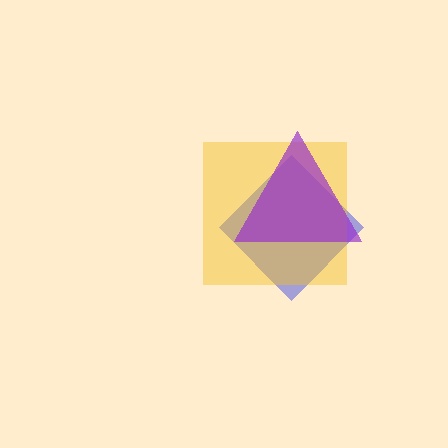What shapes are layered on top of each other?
The layered shapes are: a blue diamond, a yellow square, a purple triangle.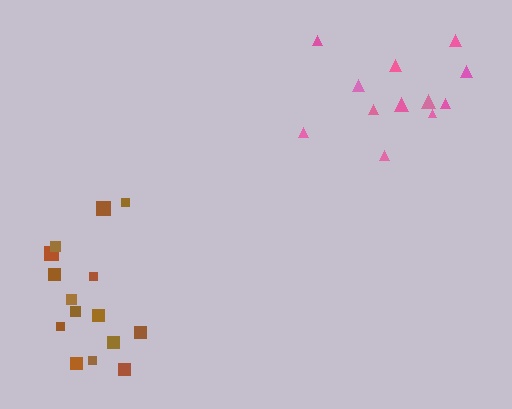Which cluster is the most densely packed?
Brown.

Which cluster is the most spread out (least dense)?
Pink.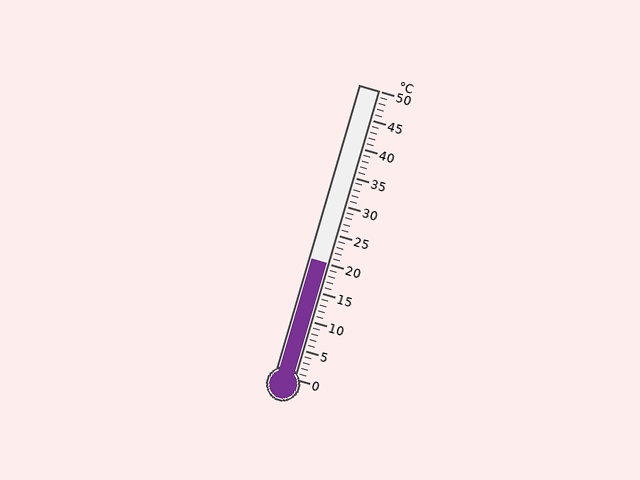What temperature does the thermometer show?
The thermometer shows approximately 20°C.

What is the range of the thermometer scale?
The thermometer scale ranges from 0°C to 50°C.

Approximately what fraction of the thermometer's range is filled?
The thermometer is filled to approximately 40% of its range.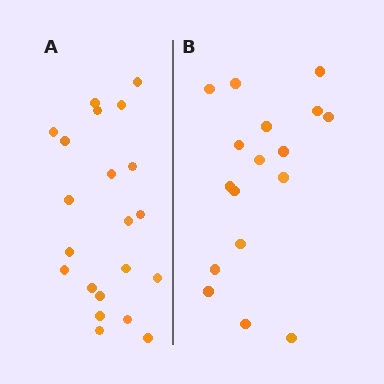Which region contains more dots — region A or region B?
Region A (the left region) has more dots.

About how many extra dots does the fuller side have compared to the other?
Region A has about 4 more dots than region B.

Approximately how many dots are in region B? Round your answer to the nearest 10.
About 20 dots. (The exact count is 17, which rounds to 20.)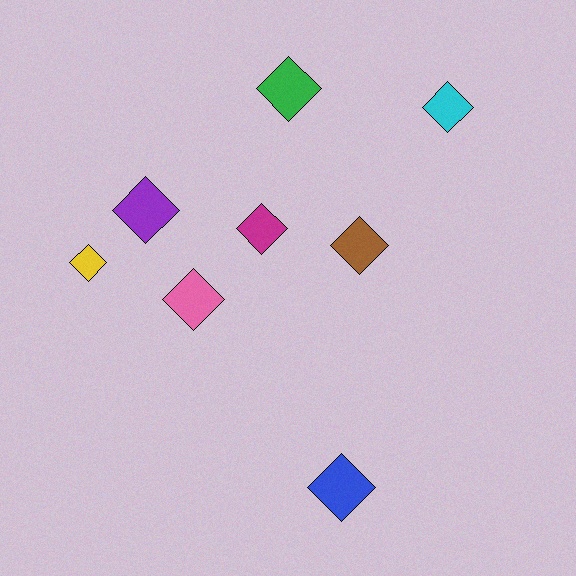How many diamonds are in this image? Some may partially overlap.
There are 8 diamonds.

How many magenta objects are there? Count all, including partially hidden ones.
There is 1 magenta object.